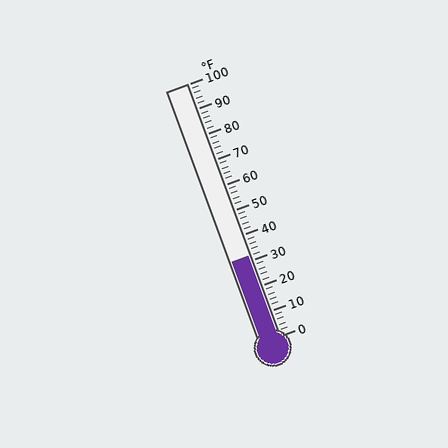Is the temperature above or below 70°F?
The temperature is below 70°F.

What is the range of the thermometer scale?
The thermometer scale ranges from 0°F to 100°F.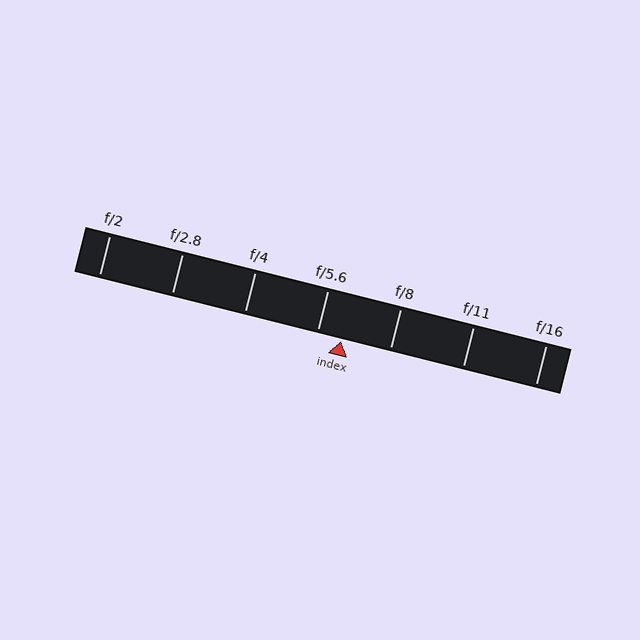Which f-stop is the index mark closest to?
The index mark is closest to f/5.6.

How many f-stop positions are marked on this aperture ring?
There are 7 f-stop positions marked.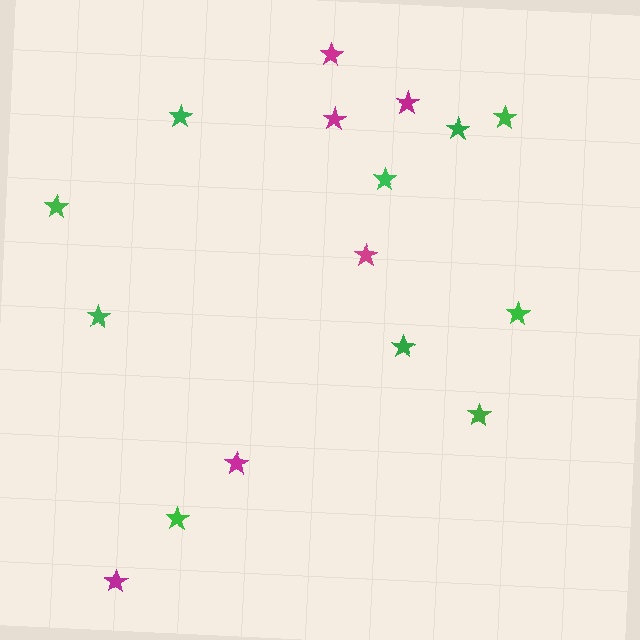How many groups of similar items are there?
There are 2 groups: one group of magenta stars (6) and one group of green stars (10).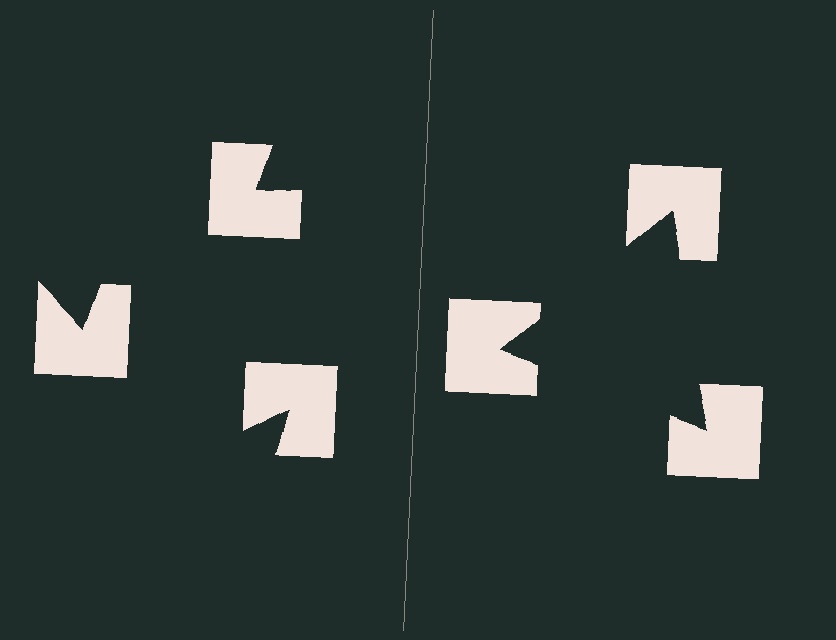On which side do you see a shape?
An illusory triangle appears on the right side. On the left side the wedge cuts are rotated, so no coherent shape forms.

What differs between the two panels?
The notched squares are positioned identically on both sides; only the wedge orientations differ. On the right they align to a triangle; on the left they are misaligned.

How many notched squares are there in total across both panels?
6 — 3 on each side.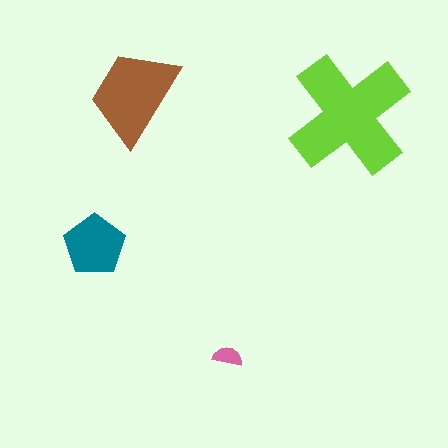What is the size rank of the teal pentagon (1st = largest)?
3rd.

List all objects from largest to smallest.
The lime cross, the brown trapezoid, the teal pentagon, the pink semicircle.